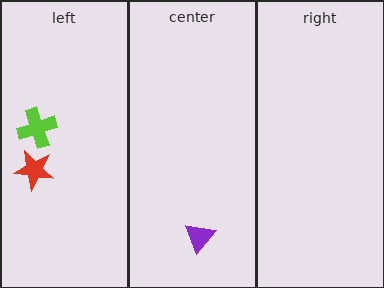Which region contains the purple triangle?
The center region.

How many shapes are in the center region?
1.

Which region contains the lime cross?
The left region.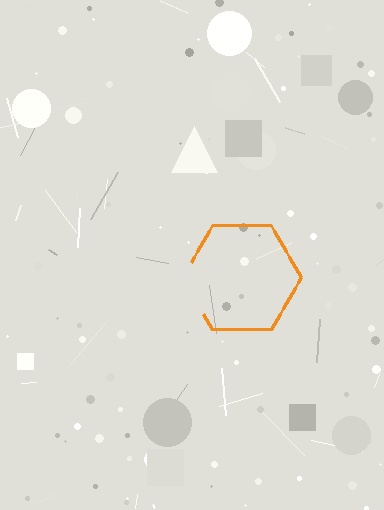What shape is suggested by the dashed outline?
The dashed outline suggests a hexagon.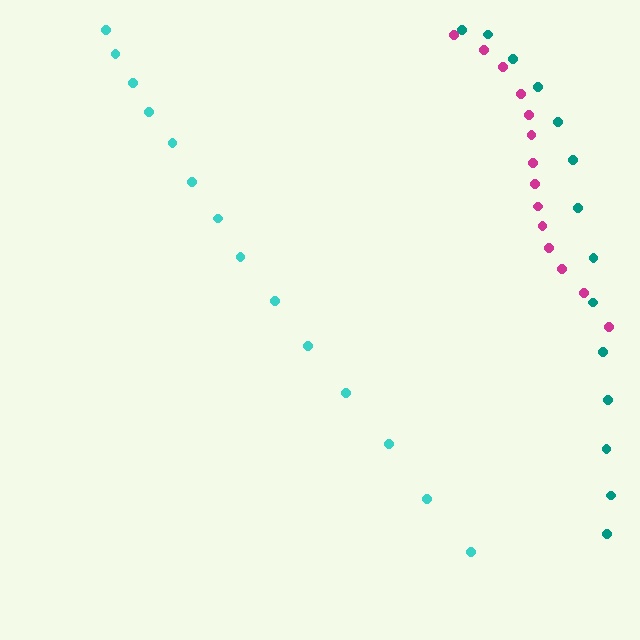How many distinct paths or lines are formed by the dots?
There are 3 distinct paths.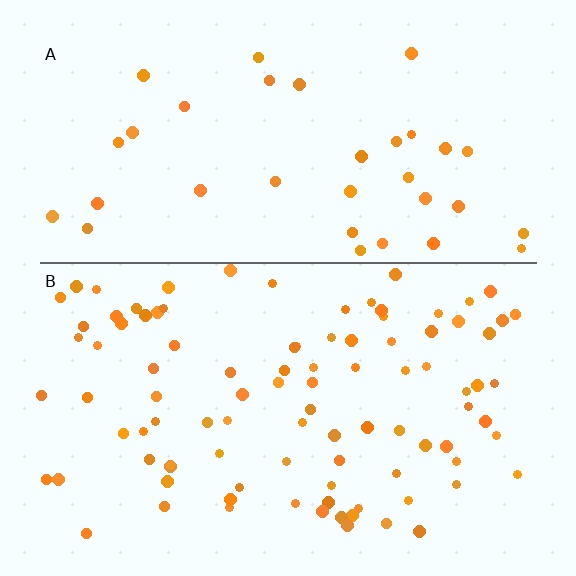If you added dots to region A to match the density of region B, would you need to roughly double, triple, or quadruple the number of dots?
Approximately triple.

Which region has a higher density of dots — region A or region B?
B (the bottom).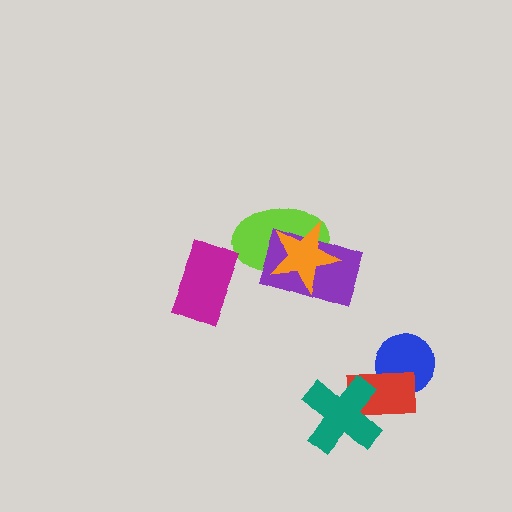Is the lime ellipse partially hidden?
Yes, it is partially covered by another shape.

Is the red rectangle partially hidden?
Yes, it is partially covered by another shape.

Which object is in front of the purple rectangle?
The orange star is in front of the purple rectangle.